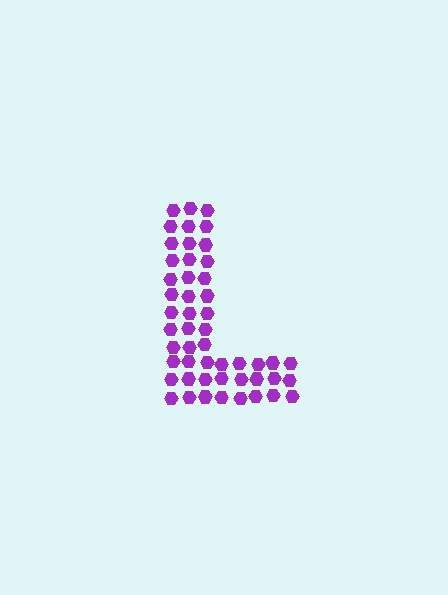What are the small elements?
The small elements are hexagons.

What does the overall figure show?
The overall figure shows the letter L.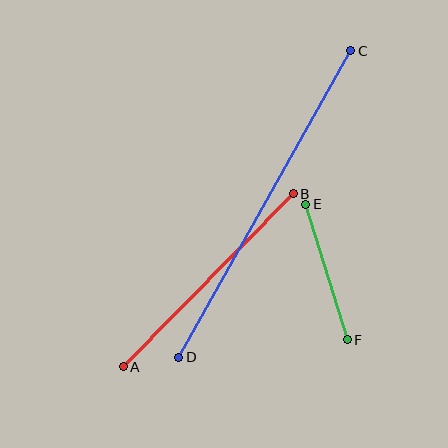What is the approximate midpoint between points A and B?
The midpoint is at approximately (208, 280) pixels.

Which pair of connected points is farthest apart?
Points C and D are farthest apart.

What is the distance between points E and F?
The distance is approximately 142 pixels.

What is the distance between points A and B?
The distance is approximately 242 pixels.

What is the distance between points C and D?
The distance is approximately 351 pixels.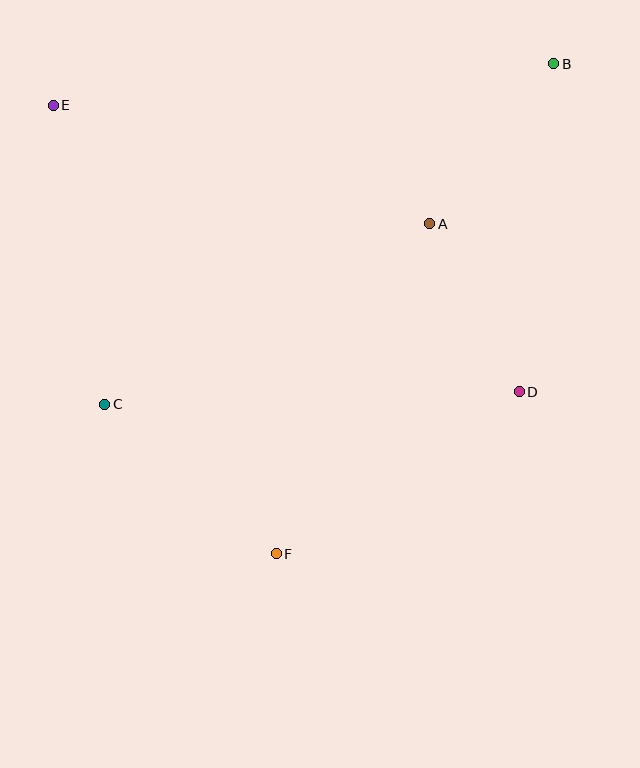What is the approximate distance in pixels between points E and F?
The distance between E and F is approximately 501 pixels.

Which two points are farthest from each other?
Points B and C are farthest from each other.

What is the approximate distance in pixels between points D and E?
The distance between D and E is approximately 547 pixels.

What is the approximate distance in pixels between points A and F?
The distance between A and F is approximately 364 pixels.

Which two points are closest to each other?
Points A and D are closest to each other.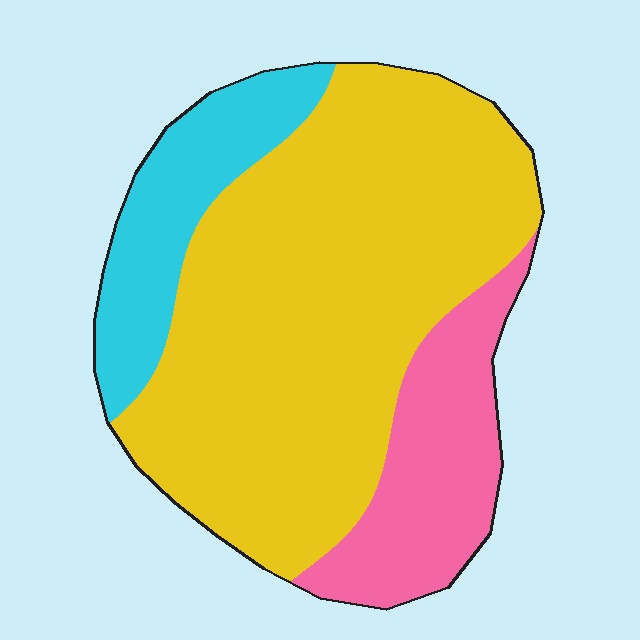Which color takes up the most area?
Yellow, at roughly 65%.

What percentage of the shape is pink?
Pink covers around 20% of the shape.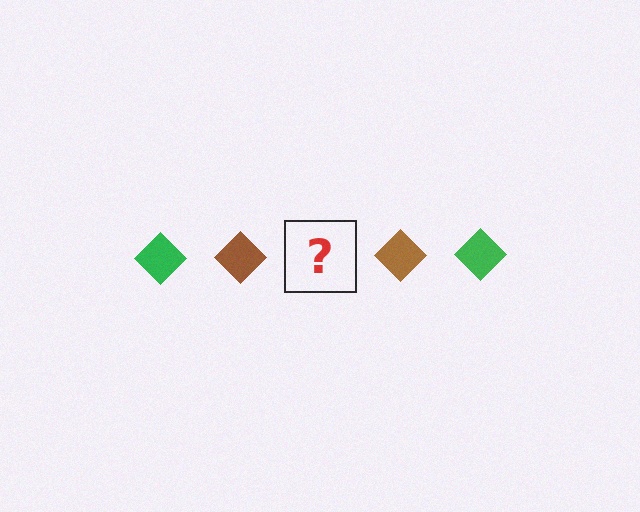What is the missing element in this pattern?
The missing element is a green diamond.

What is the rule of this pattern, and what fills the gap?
The rule is that the pattern cycles through green, brown diamonds. The gap should be filled with a green diamond.